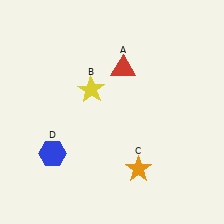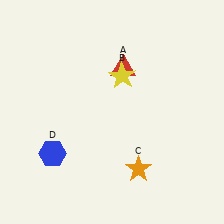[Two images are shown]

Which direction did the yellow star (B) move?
The yellow star (B) moved right.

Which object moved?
The yellow star (B) moved right.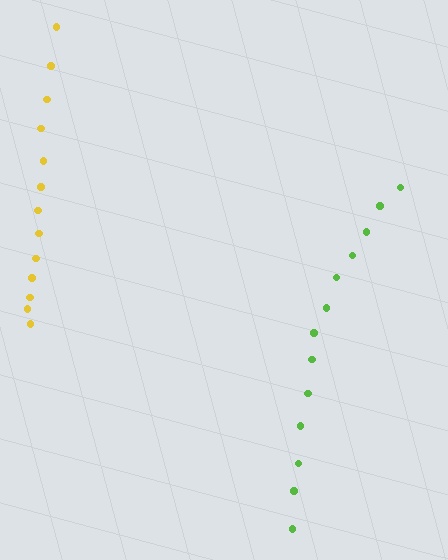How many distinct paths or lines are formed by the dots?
There are 2 distinct paths.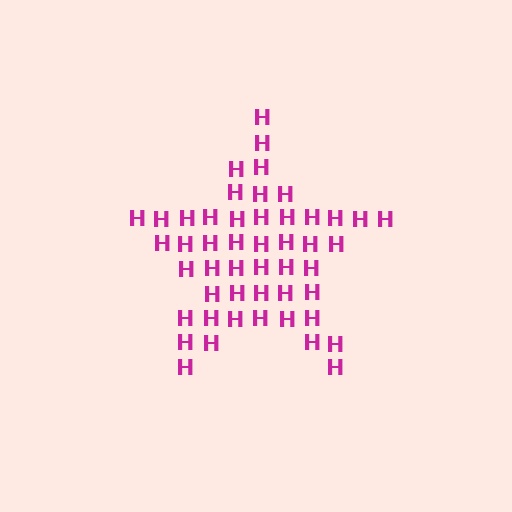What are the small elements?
The small elements are letter H's.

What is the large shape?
The large shape is a star.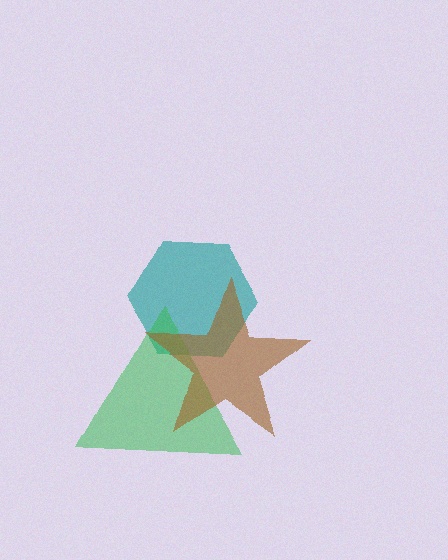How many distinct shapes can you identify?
There are 3 distinct shapes: a teal hexagon, a green triangle, a brown star.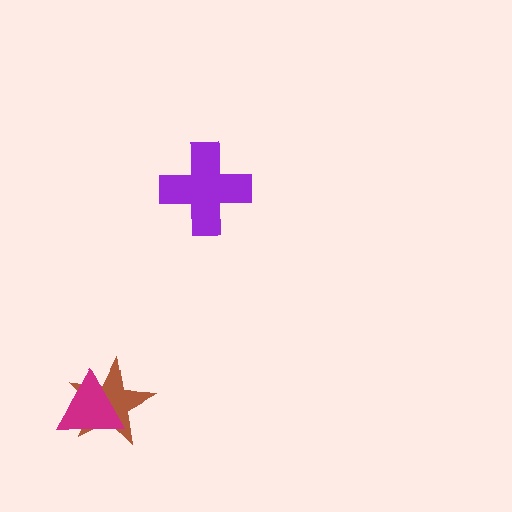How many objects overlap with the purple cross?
0 objects overlap with the purple cross.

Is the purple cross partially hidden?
No, no other shape covers it.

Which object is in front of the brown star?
The magenta triangle is in front of the brown star.